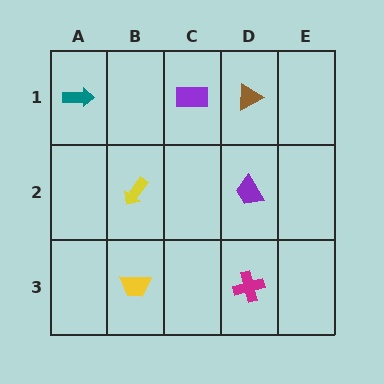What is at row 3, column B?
A yellow trapezoid.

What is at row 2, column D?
A purple trapezoid.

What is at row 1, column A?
A teal arrow.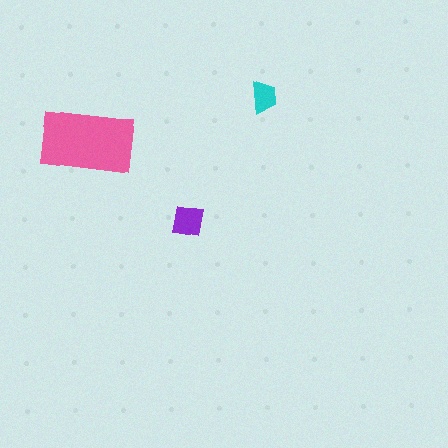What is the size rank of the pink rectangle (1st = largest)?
1st.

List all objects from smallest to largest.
The cyan trapezoid, the purple square, the pink rectangle.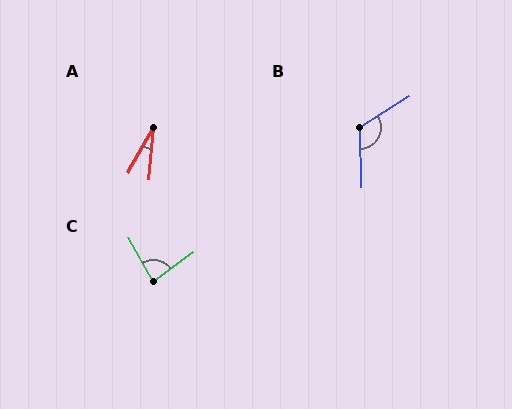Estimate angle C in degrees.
Approximately 83 degrees.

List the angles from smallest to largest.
A (25°), C (83°), B (120°).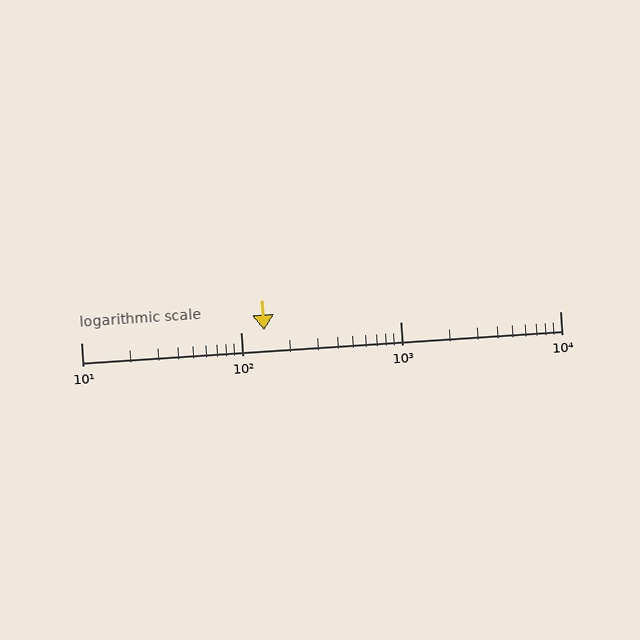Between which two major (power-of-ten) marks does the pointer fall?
The pointer is between 100 and 1000.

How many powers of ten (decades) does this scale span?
The scale spans 3 decades, from 10 to 10000.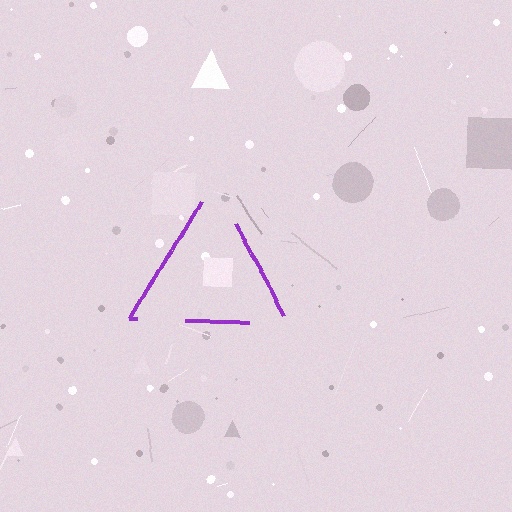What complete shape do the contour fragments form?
The contour fragments form a triangle.